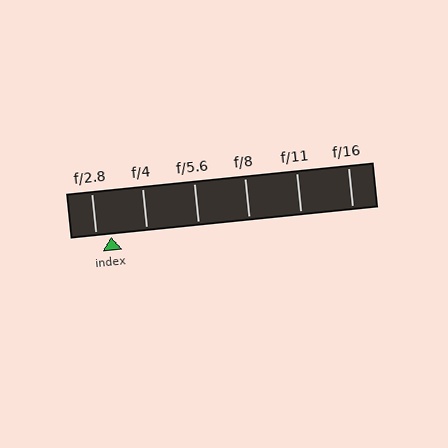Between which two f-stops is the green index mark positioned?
The index mark is between f/2.8 and f/4.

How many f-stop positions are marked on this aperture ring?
There are 6 f-stop positions marked.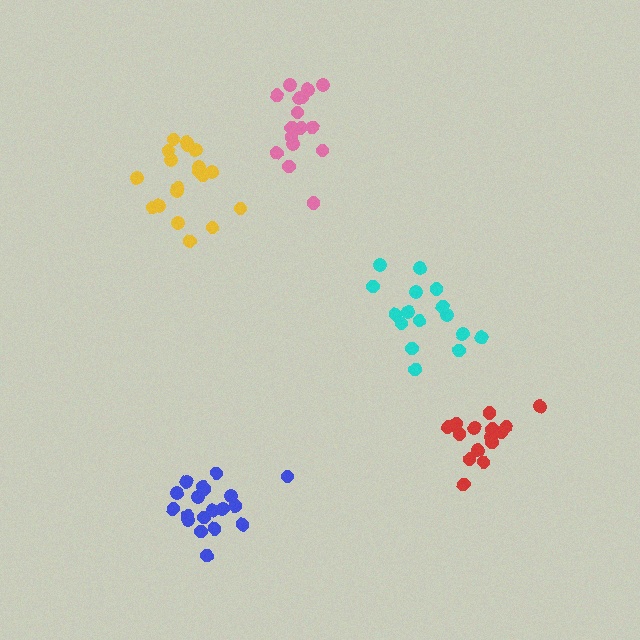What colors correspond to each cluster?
The clusters are colored: yellow, red, cyan, blue, pink.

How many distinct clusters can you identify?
There are 5 distinct clusters.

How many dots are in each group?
Group 1: 19 dots, Group 2: 15 dots, Group 3: 16 dots, Group 4: 19 dots, Group 5: 16 dots (85 total).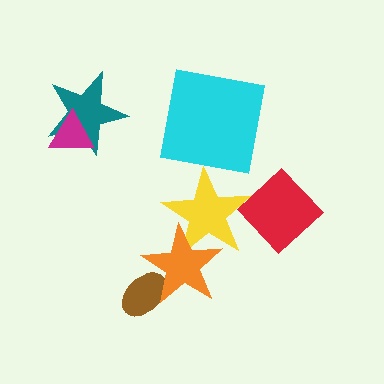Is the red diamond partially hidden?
No, no other shape covers it.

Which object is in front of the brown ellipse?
The orange star is in front of the brown ellipse.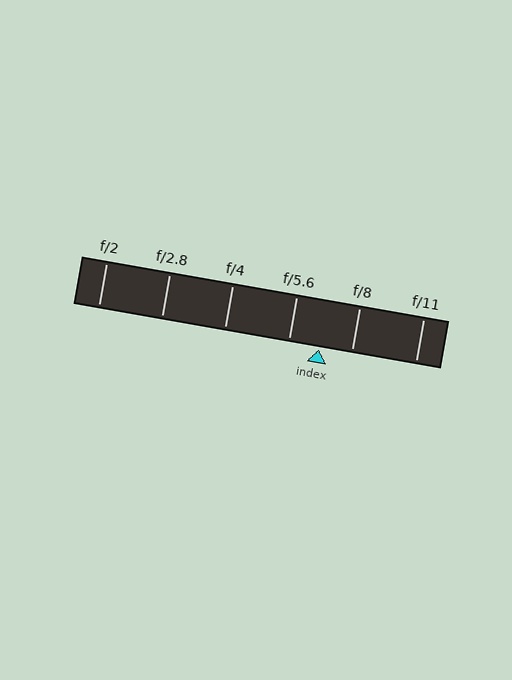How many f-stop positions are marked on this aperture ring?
There are 6 f-stop positions marked.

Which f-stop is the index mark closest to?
The index mark is closest to f/5.6.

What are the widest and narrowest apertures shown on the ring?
The widest aperture shown is f/2 and the narrowest is f/11.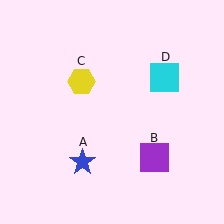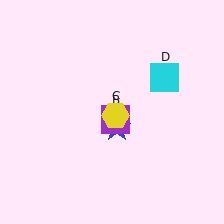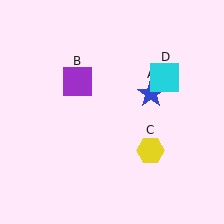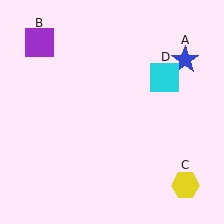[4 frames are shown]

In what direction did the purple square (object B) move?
The purple square (object B) moved up and to the left.